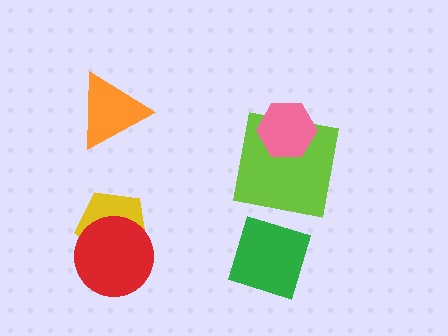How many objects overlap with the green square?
0 objects overlap with the green square.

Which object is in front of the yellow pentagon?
The red circle is in front of the yellow pentagon.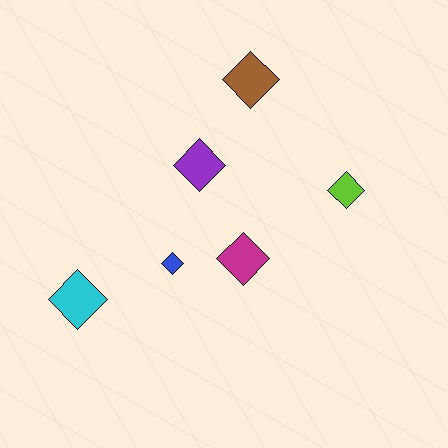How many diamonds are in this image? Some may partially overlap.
There are 6 diamonds.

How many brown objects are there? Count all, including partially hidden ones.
There is 1 brown object.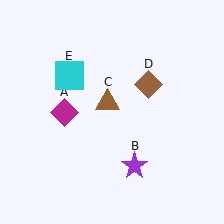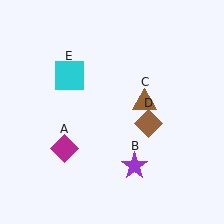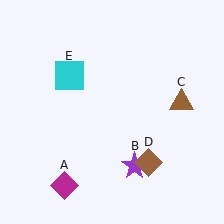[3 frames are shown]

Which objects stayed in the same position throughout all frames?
Purple star (object B) and cyan square (object E) remained stationary.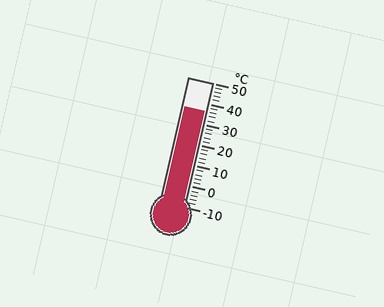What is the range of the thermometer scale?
The thermometer scale ranges from -10°C to 50°C.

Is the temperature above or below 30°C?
The temperature is above 30°C.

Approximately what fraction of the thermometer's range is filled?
The thermometer is filled to approximately 75% of its range.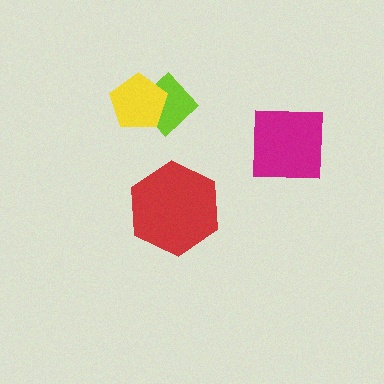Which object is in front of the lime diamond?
The yellow pentagon is in front of the lime diamond.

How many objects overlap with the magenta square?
0 objects overlap with the magenta square.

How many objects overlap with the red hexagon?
0 objects overlap with the red hexagon.